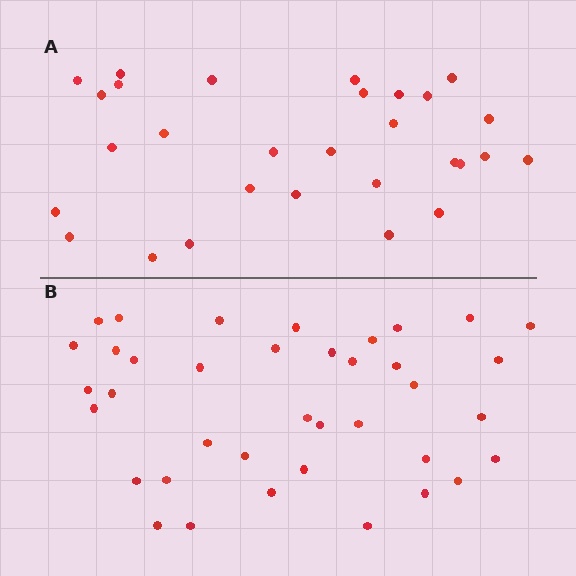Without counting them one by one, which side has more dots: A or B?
Region B (the bottom region) has more dots.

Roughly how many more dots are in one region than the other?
Region B has roughly 8 or so more dots than region A.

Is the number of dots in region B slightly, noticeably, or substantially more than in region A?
Region B has noticeably more, but not dramatically so. The ratio is roughly 1.3 to 1.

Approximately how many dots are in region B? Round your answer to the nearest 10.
About 40 dots. (The exact count is 38, which rounds to 40.)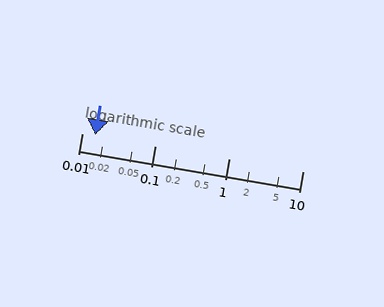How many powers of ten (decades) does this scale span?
The scale spans 3 decades, from 0.01 to 10.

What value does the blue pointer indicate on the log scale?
The pointer indicates approximately 0.015.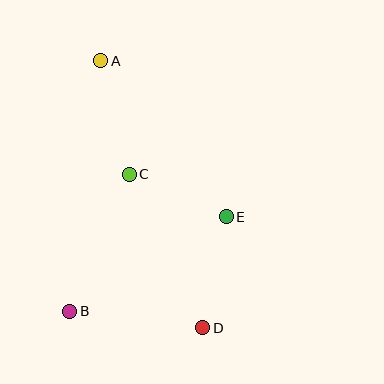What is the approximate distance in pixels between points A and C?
The distance between A and C is approximately 117 pixels.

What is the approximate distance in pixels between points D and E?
The distance between D and E is approximately 114 pixels.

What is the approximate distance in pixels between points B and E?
The distance between B and E is approximately 183 pixels.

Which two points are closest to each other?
Points C and E are closest to each other.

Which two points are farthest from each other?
Points A and D are farthest from each other.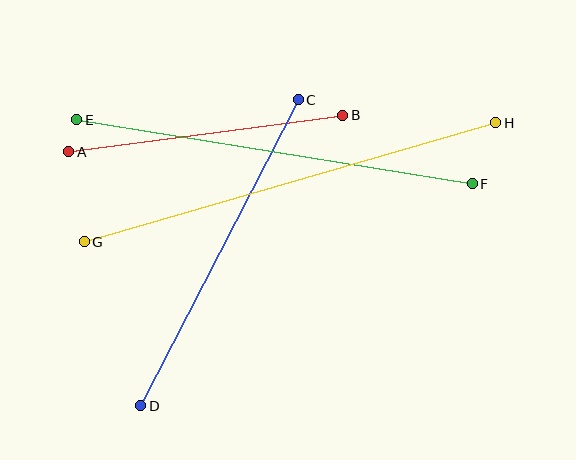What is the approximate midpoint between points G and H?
The midpoint is at approximately (290, 182) pixels.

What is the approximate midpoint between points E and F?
The midpoint is at approximately (275, 152) pixels.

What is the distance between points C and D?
The distance is approximately 344 pixels.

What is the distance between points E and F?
The distance is approximately 401 pixels.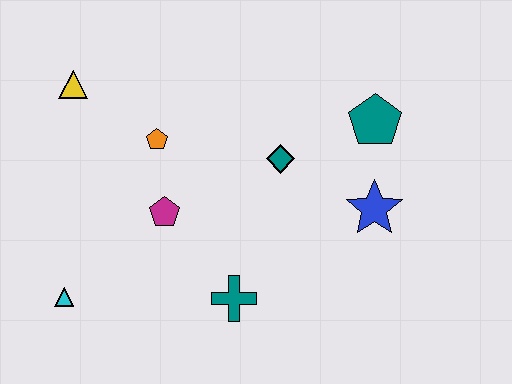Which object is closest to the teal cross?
The magenta pentagon is closest to the teal cross.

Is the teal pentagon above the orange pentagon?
Yes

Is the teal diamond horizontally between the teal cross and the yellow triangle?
No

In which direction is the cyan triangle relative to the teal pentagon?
The cyan triangle is to the left of the teal pentagon.